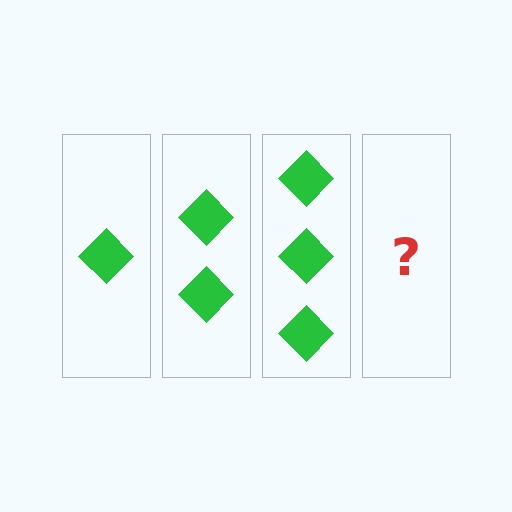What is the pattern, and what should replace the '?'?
The pattern is that each step adds one more diamond. The '?' should be 4 diamonds.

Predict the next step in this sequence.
The next step is 4 diamonds.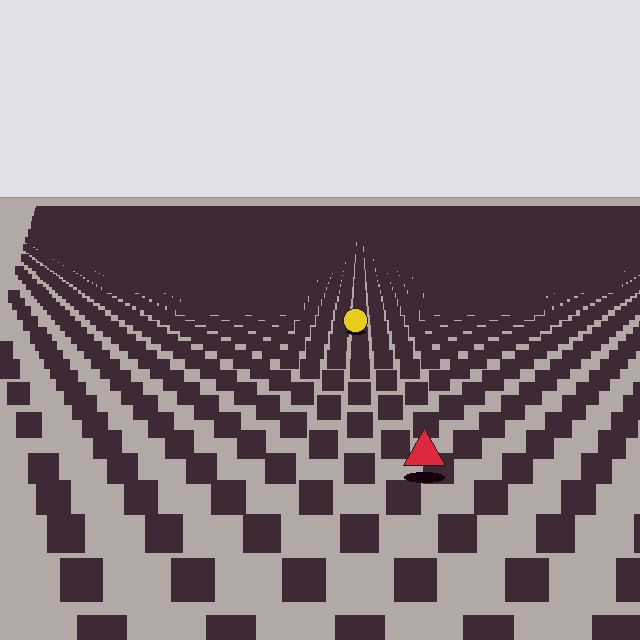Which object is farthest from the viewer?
The yellow circle is farthest from the viewer. It appears smaller and the ground texture around it is denser.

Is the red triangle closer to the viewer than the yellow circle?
Yes. The red triangle is closer — you can tell from the texture gradient: the ground texture is coarser near it.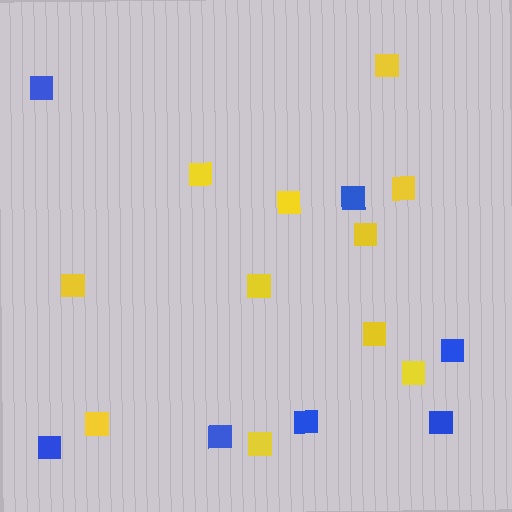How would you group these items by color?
There are 2 groups: one group of blue squares (7) and one group of yellow squares (11).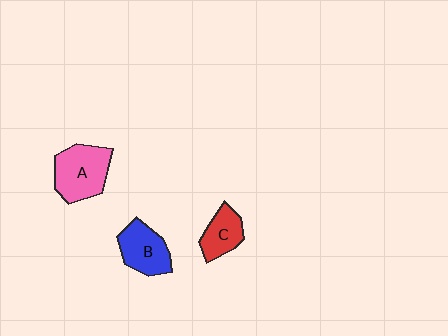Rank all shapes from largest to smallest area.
From largest to smallest: A (pink), B (blue), C (red).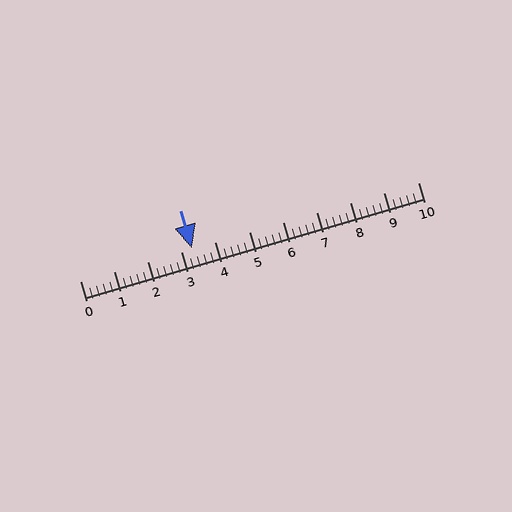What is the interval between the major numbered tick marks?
The major tick marks are spaced 1 units apart.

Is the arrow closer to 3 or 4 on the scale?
The arrow is closer to 3.